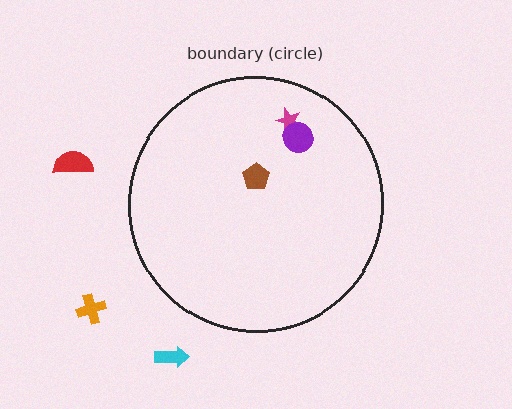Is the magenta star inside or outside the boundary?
Inside.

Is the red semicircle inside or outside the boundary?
Outside.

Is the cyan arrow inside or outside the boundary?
Outside.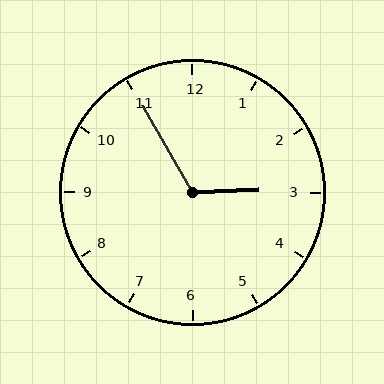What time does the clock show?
2:55.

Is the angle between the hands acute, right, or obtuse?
It is obtuse.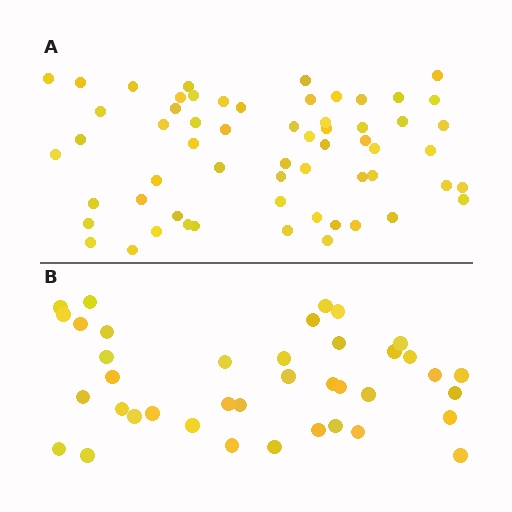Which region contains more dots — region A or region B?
Region A (the top region) has more dots.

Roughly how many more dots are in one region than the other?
Region A has approximately 20 more dots than region B.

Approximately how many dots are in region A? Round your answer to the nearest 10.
About 60 dots.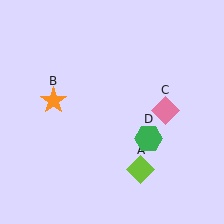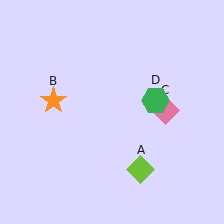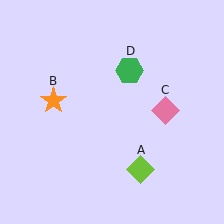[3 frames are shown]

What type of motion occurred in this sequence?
The green hexagon (object D) rotated counterclockwise around the center of the scene.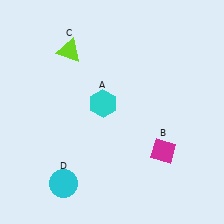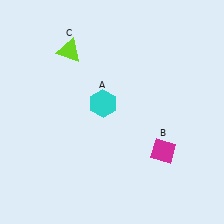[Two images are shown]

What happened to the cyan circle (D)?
The cyan circle (D) was removed in Image 2. It was in the bottom-left area of Image 1.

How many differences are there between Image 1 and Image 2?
There is 1 difference between the two images.